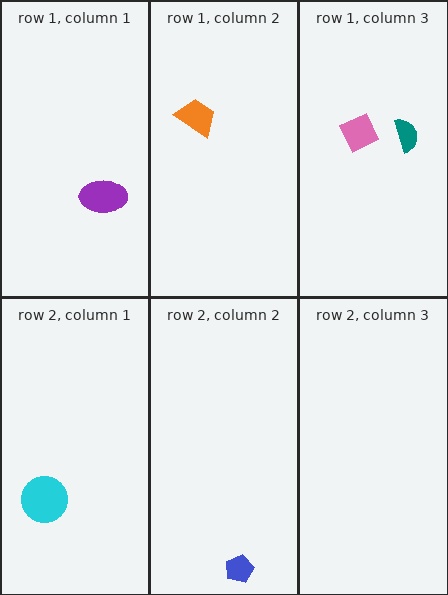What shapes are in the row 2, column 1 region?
The cyan circle.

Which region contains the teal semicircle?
The row 1, column 3 region.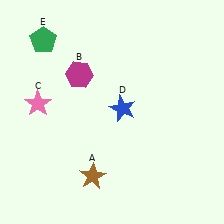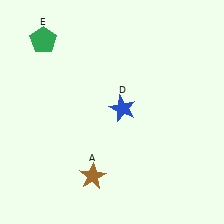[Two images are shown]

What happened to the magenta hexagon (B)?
The magenta hexagon (B) was removed in Image 2. It was in the top-left area of Image 1.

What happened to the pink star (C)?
The pink star (C) was removed in Image 2. It was in the top-left area of Image 1.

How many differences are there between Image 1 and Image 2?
There are 2 differences between the two images.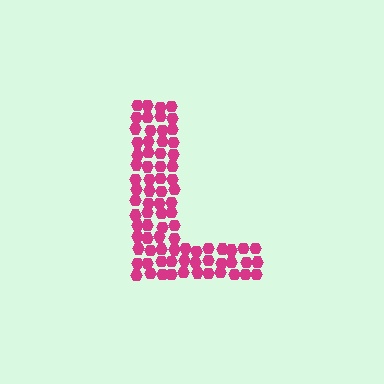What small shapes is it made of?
It is made of small hexagons.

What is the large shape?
The large shape is the letter L.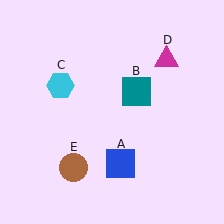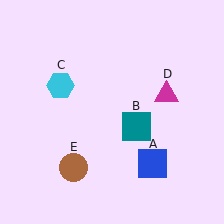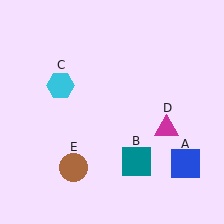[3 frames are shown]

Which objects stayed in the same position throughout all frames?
Cyan hexagon (object C) and brown circle (object E) remained stationary.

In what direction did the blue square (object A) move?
The blue square (object A) moved right.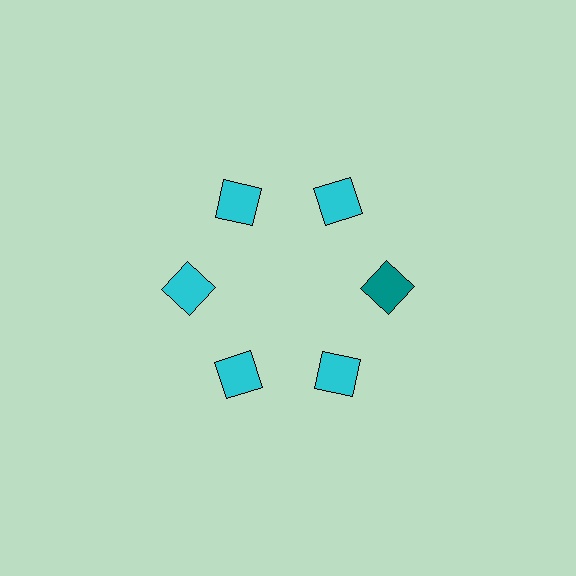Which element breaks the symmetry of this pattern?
The teal square at roughly the 3 o'clock position breaks the symmetry. All other shapes are cyan squares.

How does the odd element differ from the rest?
It has a different color: teal instead of cyan.